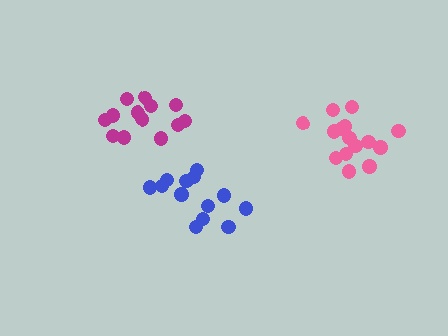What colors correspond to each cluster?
The clusters are colored: magenta, blue, pink.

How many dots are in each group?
Group 1: 13 dots, Group 2: 13 dots, Group 3: 15 dots (41 total).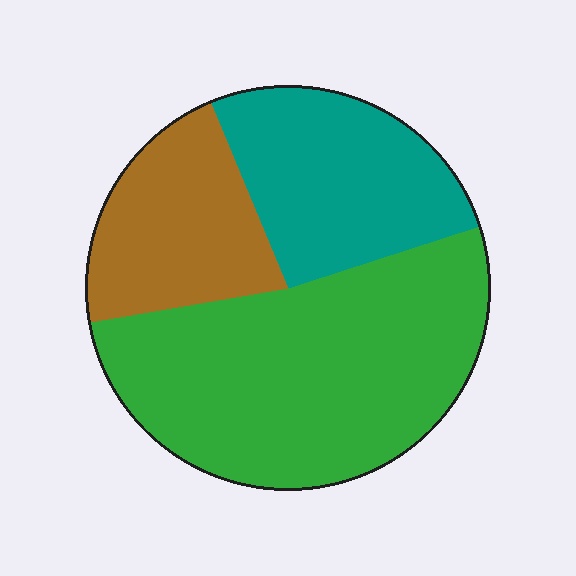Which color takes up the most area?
Green, at roughly 50%.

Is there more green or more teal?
Green.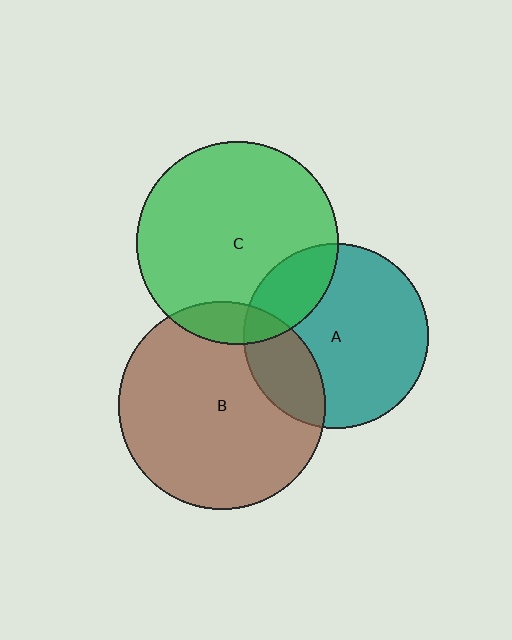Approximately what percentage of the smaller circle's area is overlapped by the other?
Approximately 20%.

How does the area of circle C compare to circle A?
Approximately 1.2 times.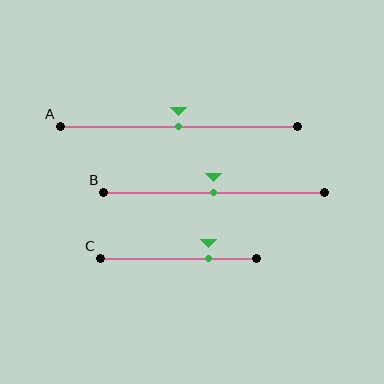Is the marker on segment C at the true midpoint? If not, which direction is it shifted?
No, the marker on segment C is shifted to the right by about 19% of the segment length.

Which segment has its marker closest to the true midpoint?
Segment A has its marker closest to the true midpoint.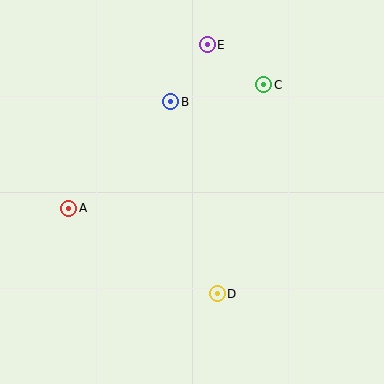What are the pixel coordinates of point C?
Point C is at (264, 85).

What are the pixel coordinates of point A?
Point A is at (69, 208).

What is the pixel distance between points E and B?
The distance between E and B is 68 pixels.